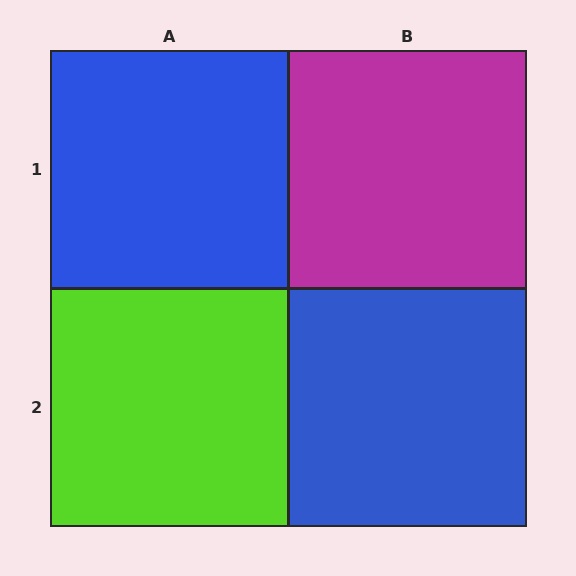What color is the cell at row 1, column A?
Blue.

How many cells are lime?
1 cell is lime.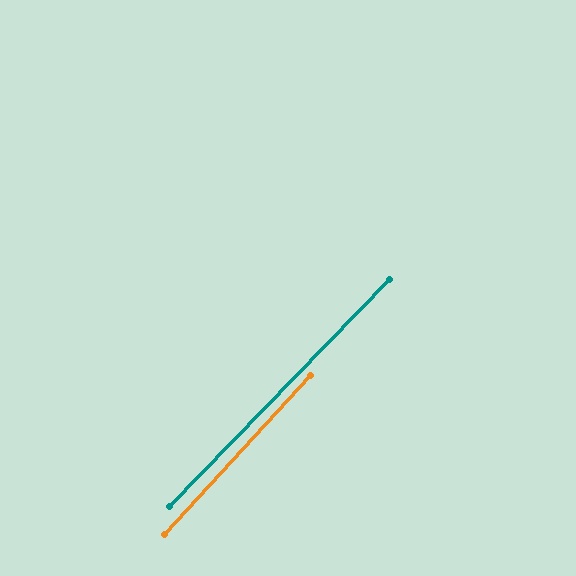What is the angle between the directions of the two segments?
Approximately 2 degrees.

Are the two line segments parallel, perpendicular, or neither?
Parallel — their directions differ by only 1.6°.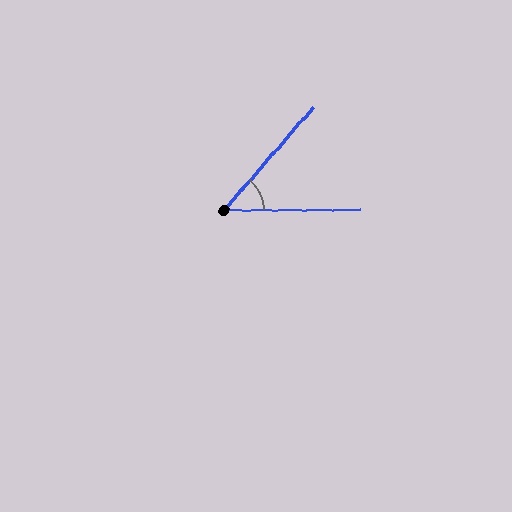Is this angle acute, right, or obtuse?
It is acute.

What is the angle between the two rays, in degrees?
Approximately 49 degrees.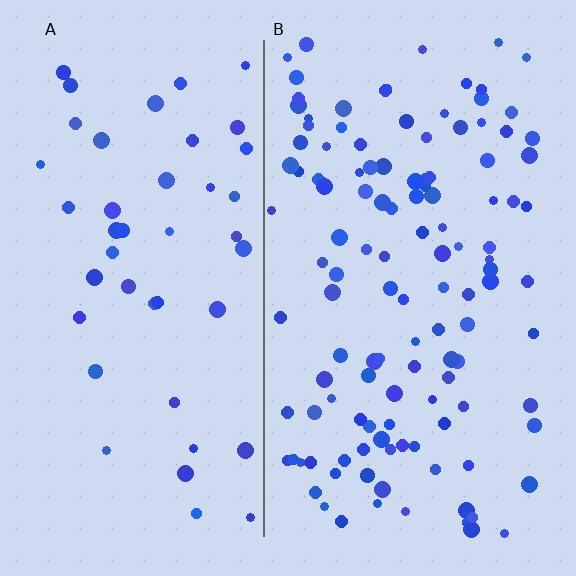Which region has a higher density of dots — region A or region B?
B (the right).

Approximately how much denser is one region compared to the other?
Approximately 2.7× — region B over region A.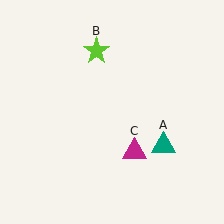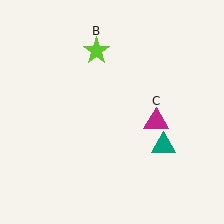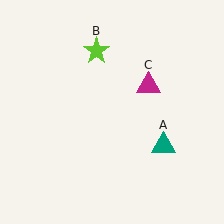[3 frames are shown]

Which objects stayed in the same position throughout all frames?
Teal triangle (object A) and lime star (object B) remained stationary.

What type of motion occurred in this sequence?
The magenta triangle (object C) rotated counterclockwise around the center of the scene.